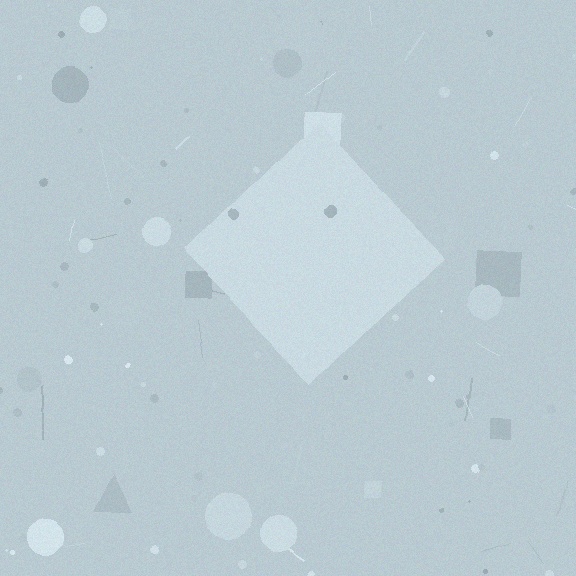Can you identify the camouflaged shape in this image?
The camouflaged shape is a diamond.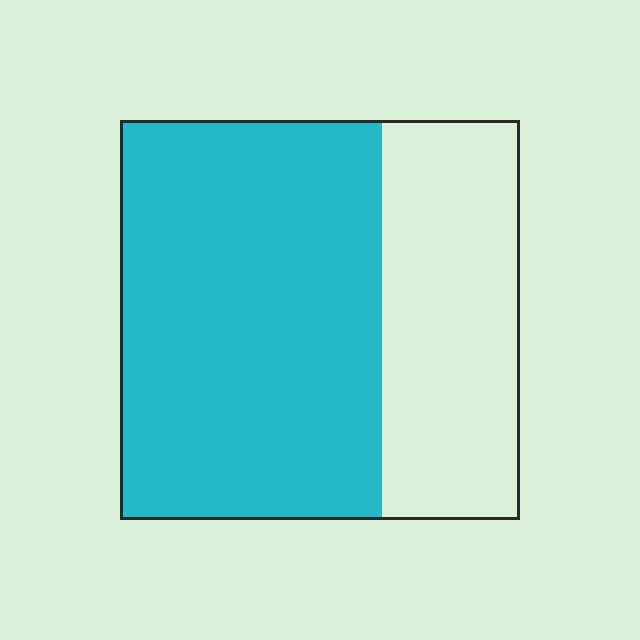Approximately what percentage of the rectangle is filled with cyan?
Approximately 65%.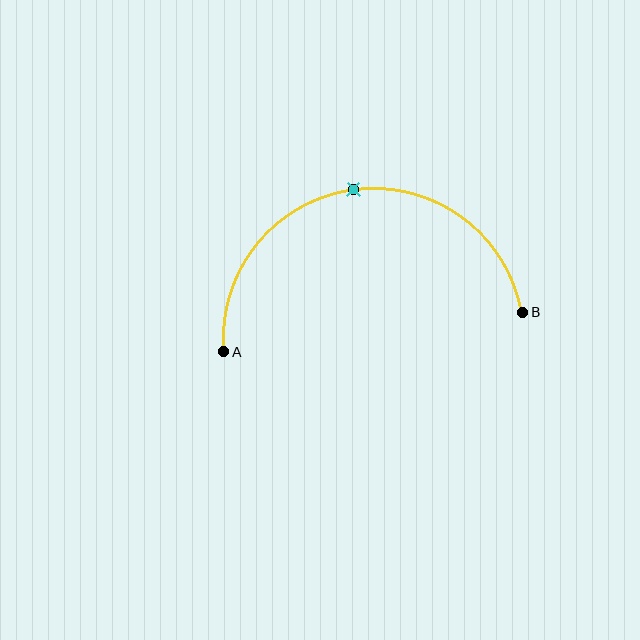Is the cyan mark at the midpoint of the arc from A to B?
Yes. The cyan mark lies on the arc at equal arc-length from both A and B — it is the arc midpoint.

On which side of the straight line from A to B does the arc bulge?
The arc bulges above the straight line connecting A and B.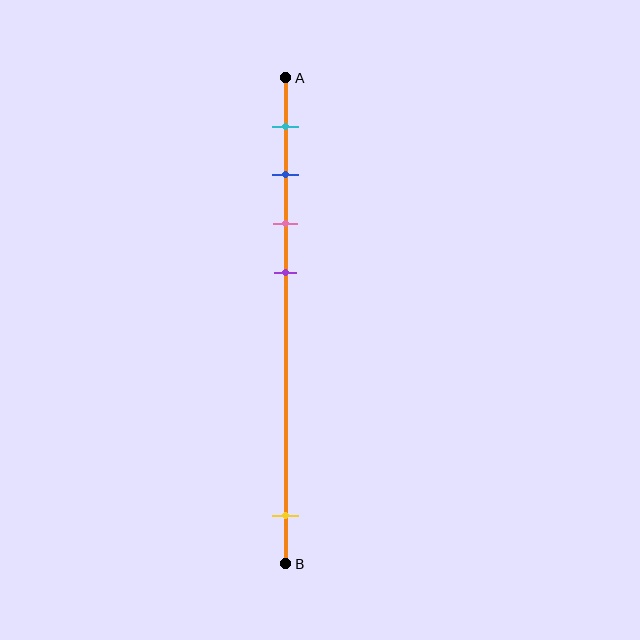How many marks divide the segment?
There are 5 marks dividing the segment.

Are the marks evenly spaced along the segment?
No, the marks are not evenly spaced.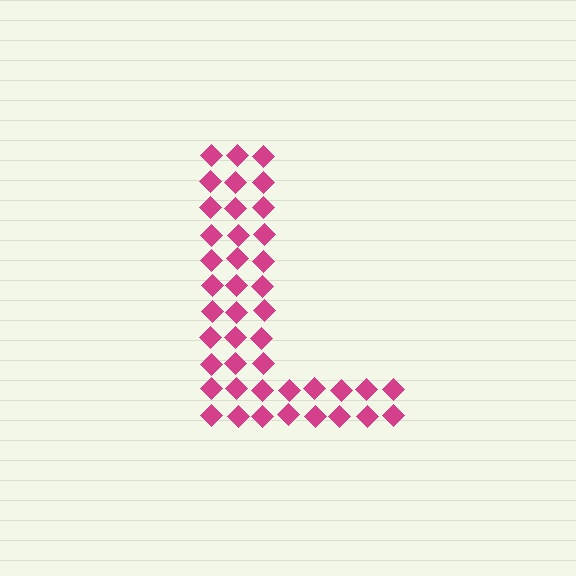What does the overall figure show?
The overall figure shows the letter L.